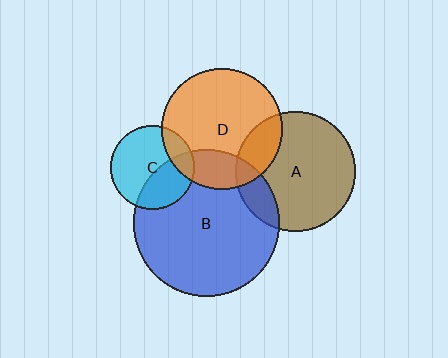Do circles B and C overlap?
Yes.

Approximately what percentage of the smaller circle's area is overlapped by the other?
Approximately 35%.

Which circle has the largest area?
Circle B (blue).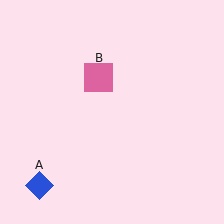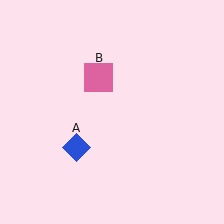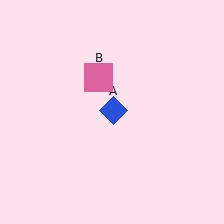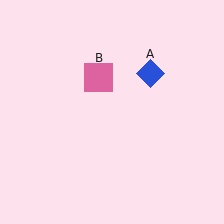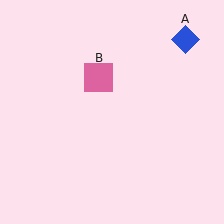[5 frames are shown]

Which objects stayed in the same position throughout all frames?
Pink square (object B) remained stationary.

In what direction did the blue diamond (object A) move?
The blue diamond (object A) moved up and to the right.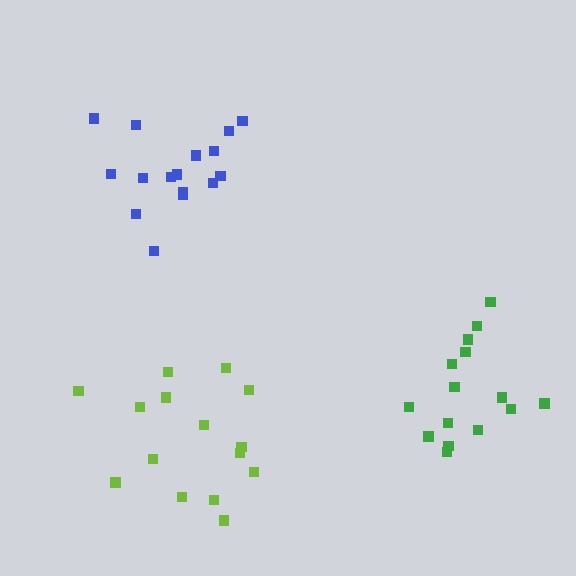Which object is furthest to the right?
The green cluster is rightmost.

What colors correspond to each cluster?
The clusters are colored: green, blue, lime.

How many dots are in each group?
Group 1: 15 dots, Group 2: 16 dots, Group 3: 15 dots (46 total).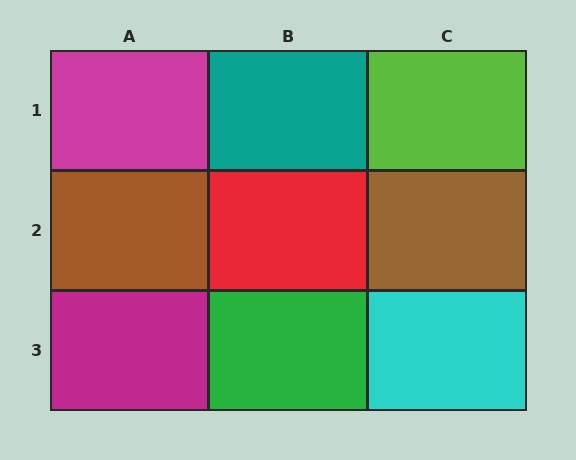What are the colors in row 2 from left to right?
Brown, red, brown.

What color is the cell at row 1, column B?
Teal.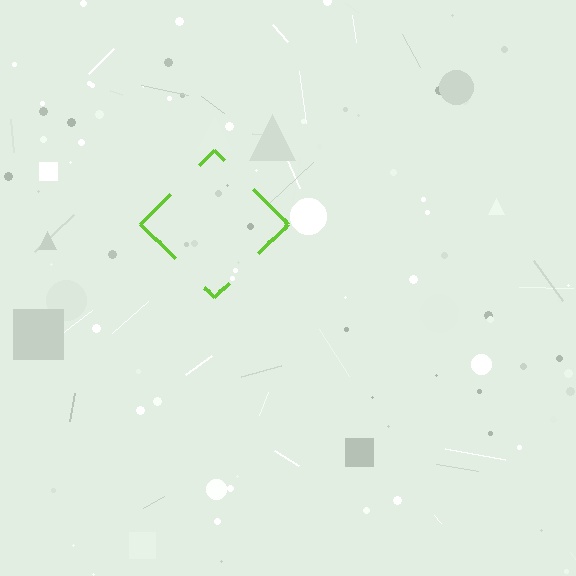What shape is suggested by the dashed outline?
The dashed outline suggests a diamond.